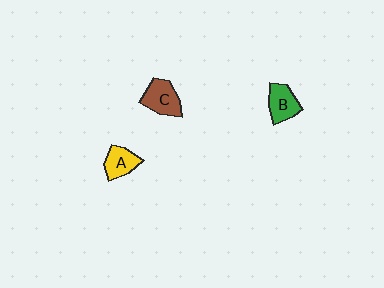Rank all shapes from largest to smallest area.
From largest to smallest: C (brown), B (green), A (yellow).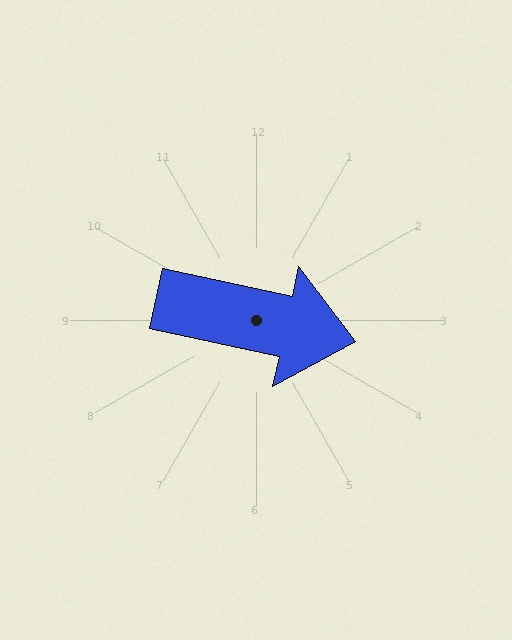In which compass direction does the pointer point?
East.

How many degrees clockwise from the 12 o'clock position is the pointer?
Approximately 102 degrees.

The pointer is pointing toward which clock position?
Roughly 3 o'clock.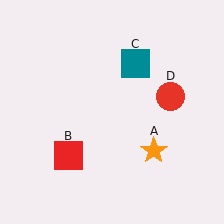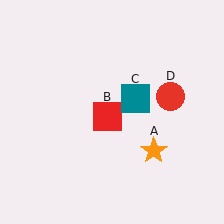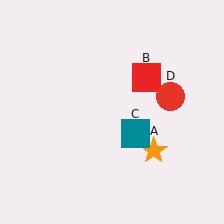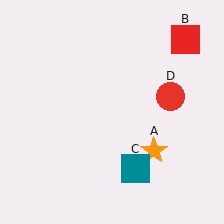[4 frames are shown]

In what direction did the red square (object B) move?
The red square (object B) moved up and to the right.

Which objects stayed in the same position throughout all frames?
Orange star (object A) and red circle (object D) remained stationary.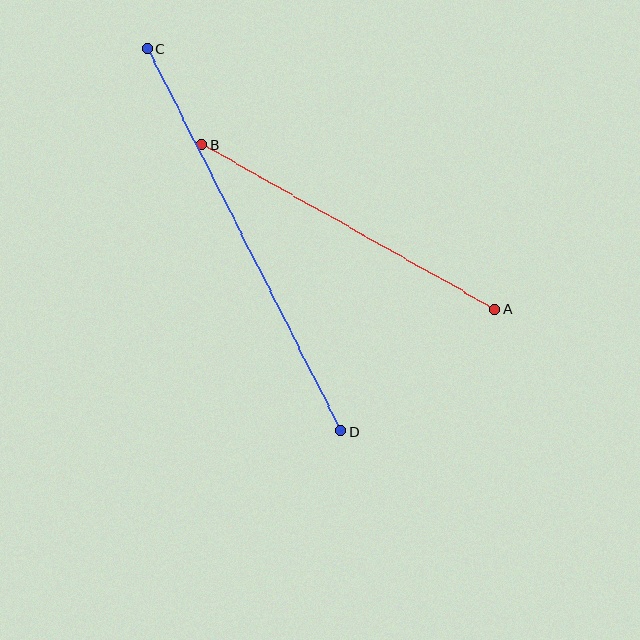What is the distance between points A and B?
The distance is approximately 336 pixels.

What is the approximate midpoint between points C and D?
The midpoint is at approximately (244, 240) pixels.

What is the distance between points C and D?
The distance is approximately 429 pixels.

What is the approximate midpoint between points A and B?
The midpoint is at approximately (348, 227) pixels.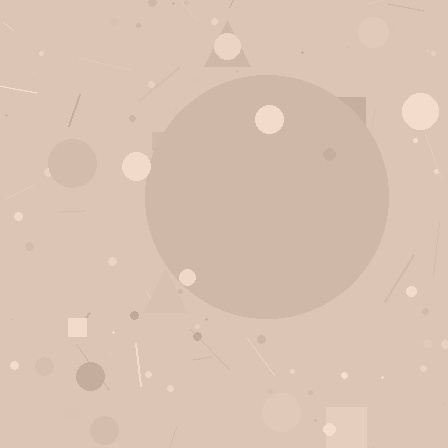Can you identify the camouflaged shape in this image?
The camouflaged shape is a circle.